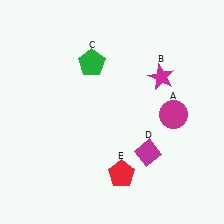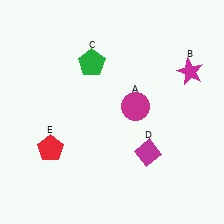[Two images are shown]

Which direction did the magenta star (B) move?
The magenta star (B) moved right.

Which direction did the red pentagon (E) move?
The red pentagon (E) moved left.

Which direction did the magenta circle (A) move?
The magenta circle (A) moved left.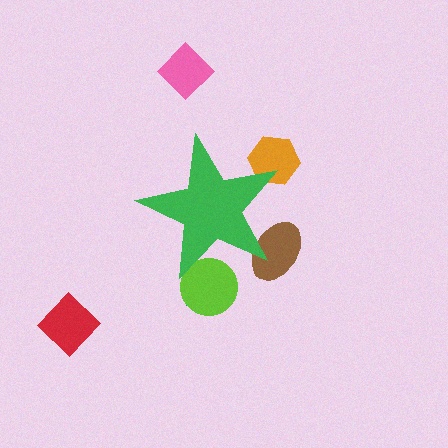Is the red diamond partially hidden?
No, the red diamond is fully visible.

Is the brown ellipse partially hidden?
Yes, the brown ellipse is partially hidden behind the green star.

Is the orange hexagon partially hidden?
Yes, the orange hexagon is partially hidden behind the green star.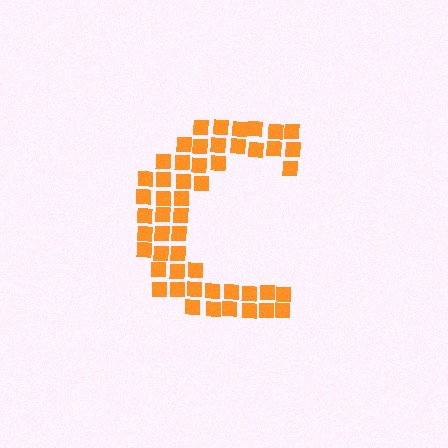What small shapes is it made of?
It is made of small squares.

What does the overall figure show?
The overall figure shows the letter C.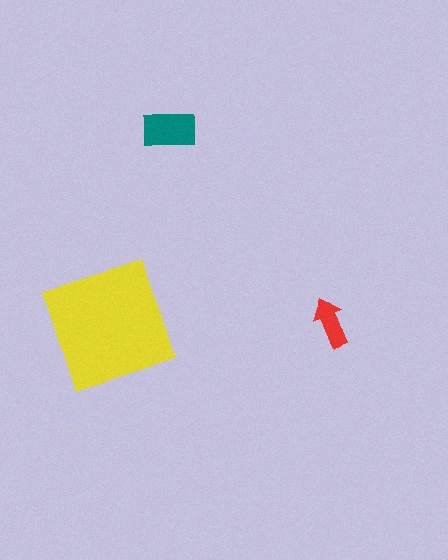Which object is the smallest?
The red arrow.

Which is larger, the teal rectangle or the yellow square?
The yellow square.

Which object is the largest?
The yellow square.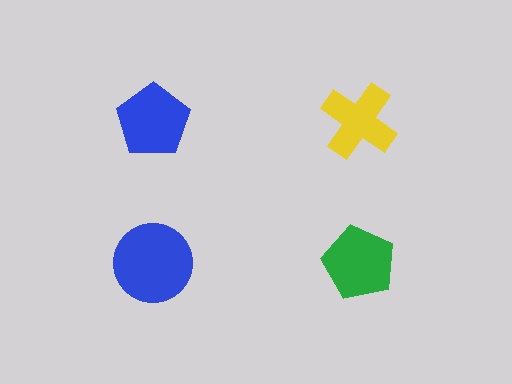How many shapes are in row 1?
2 shapes.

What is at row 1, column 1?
A blue pentagon.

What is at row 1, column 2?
A yellow cross.